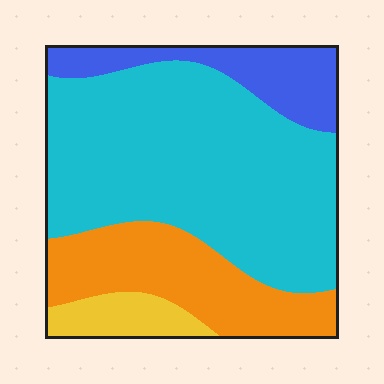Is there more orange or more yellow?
Orange.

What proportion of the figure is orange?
Orange covers about 20% of the figure.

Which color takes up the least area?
Yellow, at roughly 5%.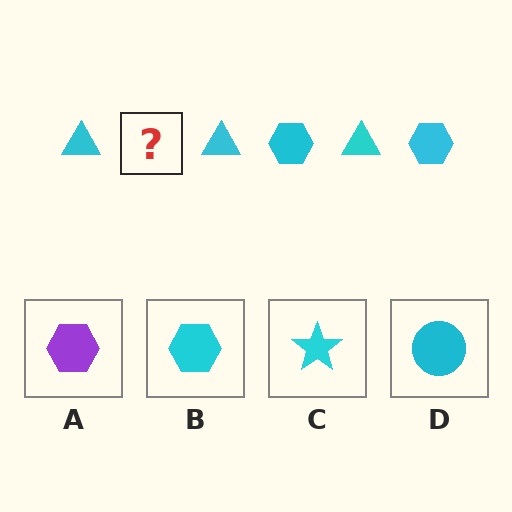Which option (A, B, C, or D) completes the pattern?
B.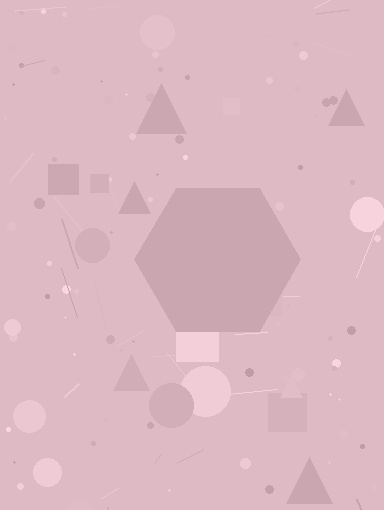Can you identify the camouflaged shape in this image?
The camouflaged shape is a hexagon.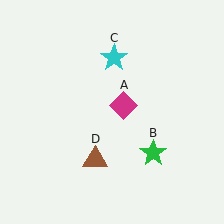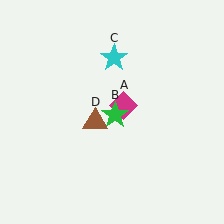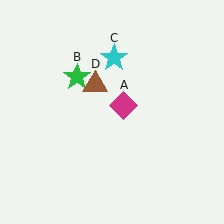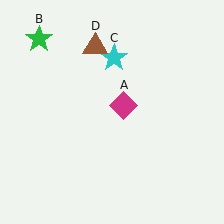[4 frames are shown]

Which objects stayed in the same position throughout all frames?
Magenta diamond (object A) and cyan star (object C) remained stationary.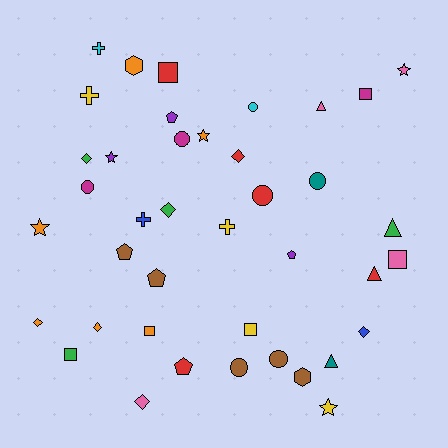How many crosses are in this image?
There are 4 crosses.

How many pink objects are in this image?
There are 4 pink objects.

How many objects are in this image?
There are 40 objects.